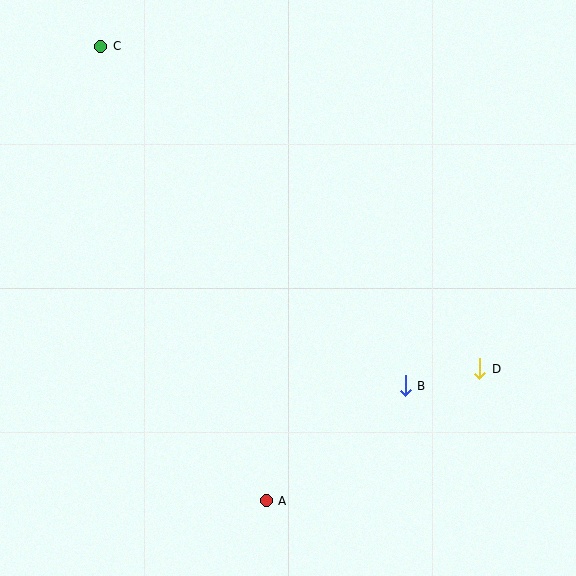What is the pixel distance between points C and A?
The distance between C and A is 484 pixels.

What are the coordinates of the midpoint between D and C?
The midpoint between D and C is at (290, 208).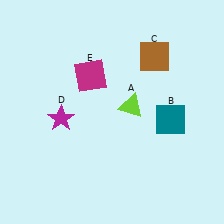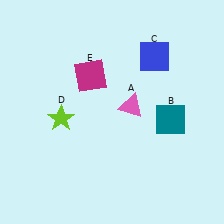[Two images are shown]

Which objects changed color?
A changed from lime to pink. C changed from brown to blue. D changed from magenta to lime.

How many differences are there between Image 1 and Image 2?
There are 3 differences between the two images.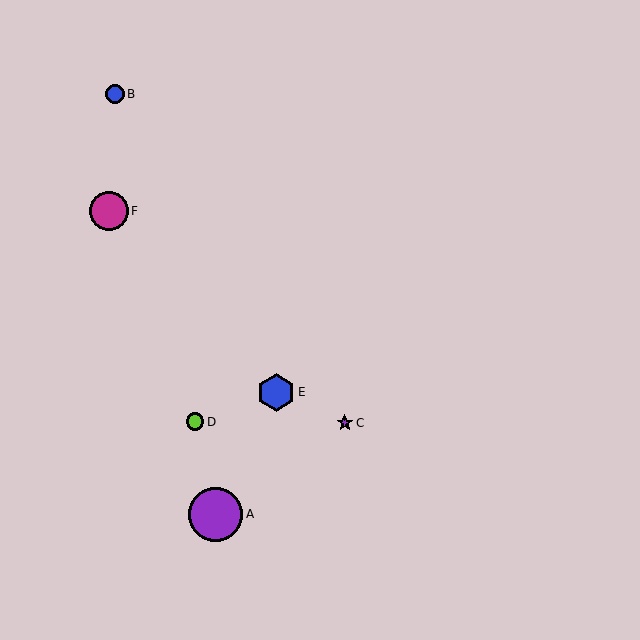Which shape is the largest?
The purple circle (labeled A) is the largest.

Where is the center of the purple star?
The center of the purple star is at (345, 423).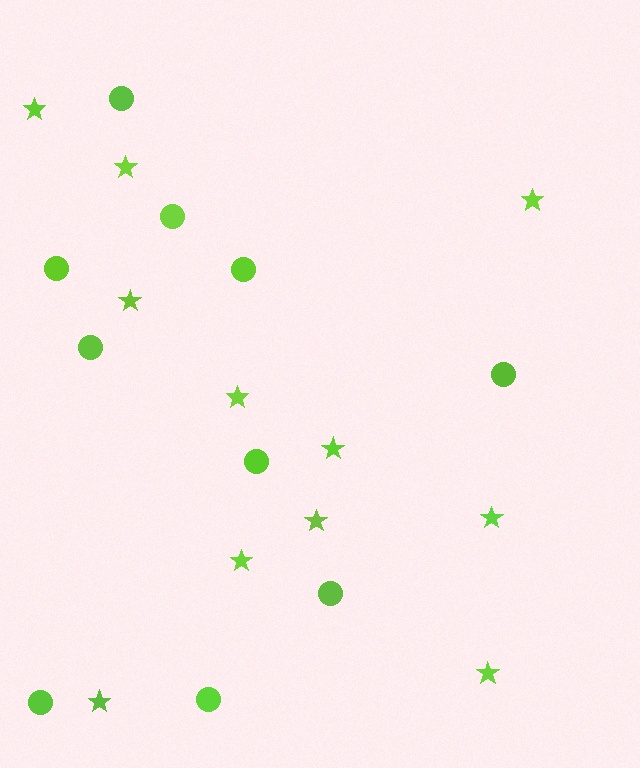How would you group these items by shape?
There are 2 groups: one group of circles (10) and one group of stars (11).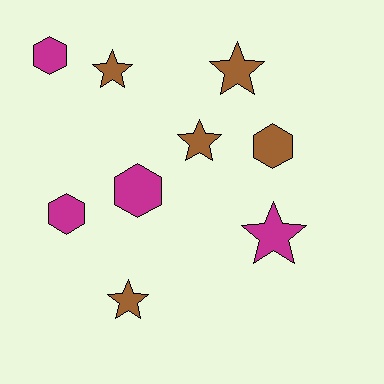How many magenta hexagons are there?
There are 3 magenta hexagons.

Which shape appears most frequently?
Star, with 5 objects.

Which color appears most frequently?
Brown, with 5 objects.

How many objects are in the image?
There are 9 objects.